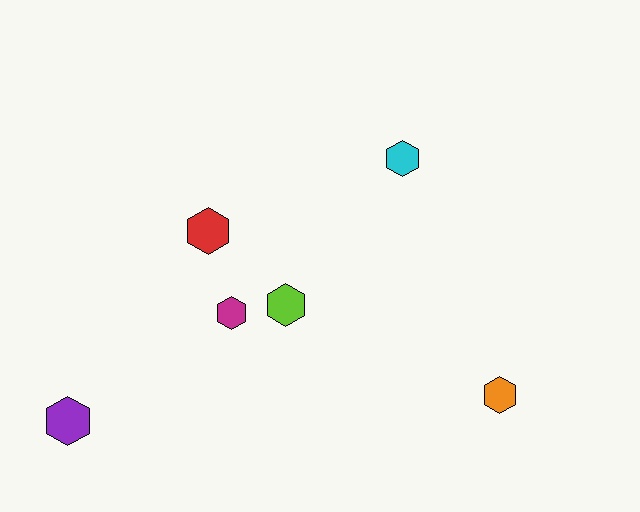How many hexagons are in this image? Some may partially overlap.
There are 6 hexagons.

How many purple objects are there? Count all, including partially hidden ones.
There is 1 purple object.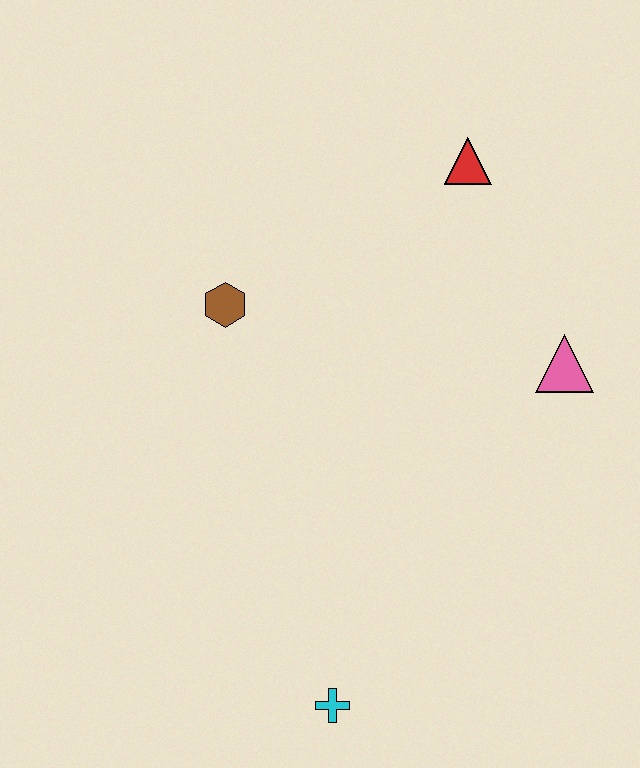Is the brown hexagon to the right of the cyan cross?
No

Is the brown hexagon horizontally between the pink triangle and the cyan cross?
No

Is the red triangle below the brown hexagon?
No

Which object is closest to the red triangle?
The pink triangle is closest to the red triangle.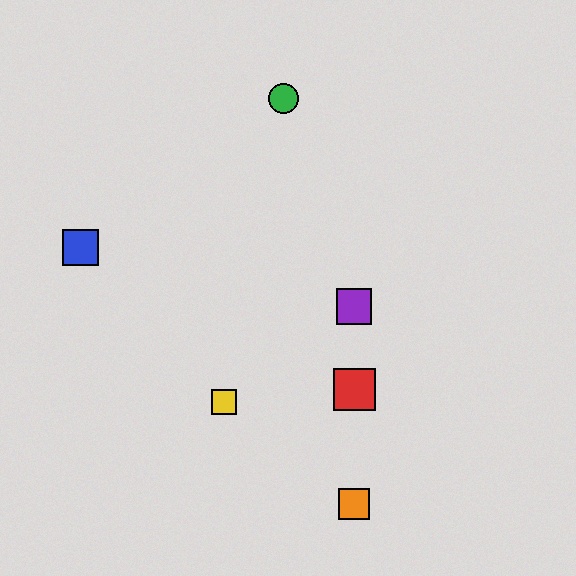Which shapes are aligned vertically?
The red square, the purple square, the orange square are aligned vertically.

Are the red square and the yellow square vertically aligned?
No, the red square is at x≈354 and the yellow square is at x≈224.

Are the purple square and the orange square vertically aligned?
Yes, both are at x≈354.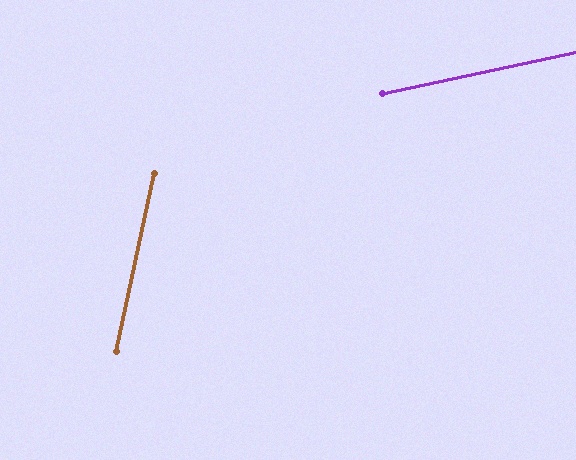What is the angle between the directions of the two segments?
Approximately 66 degrees.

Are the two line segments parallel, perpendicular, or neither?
Neither parallel nor perpendicular — they differ by about 66°.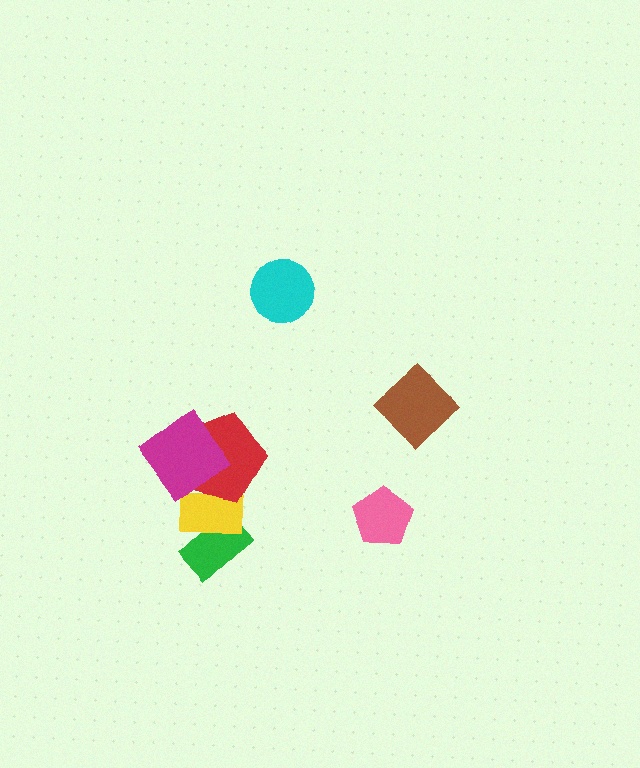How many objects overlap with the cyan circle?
0 objects overlap with the cyan circle.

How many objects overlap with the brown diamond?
0 objects overlap with the brown diamond.